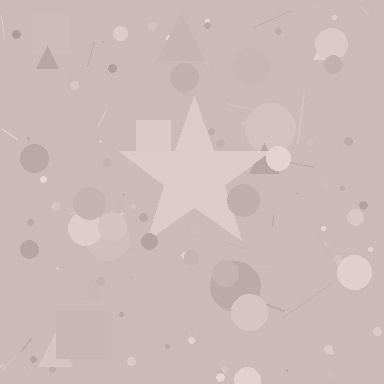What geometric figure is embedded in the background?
A star is embedded in the background.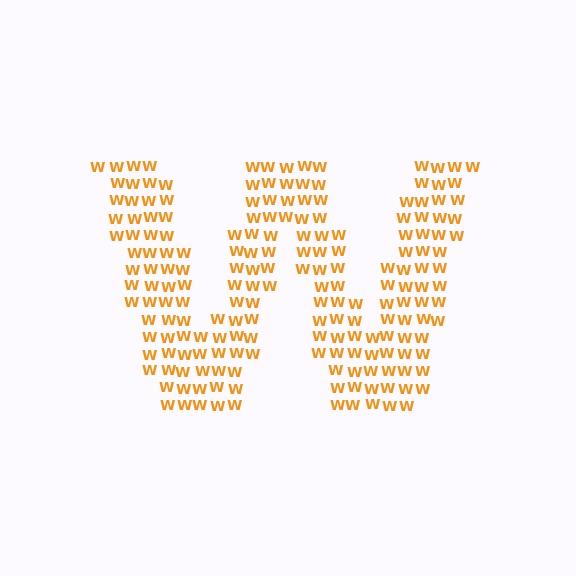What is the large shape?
The large shape is the letter W.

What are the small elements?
The small elements are letter W's.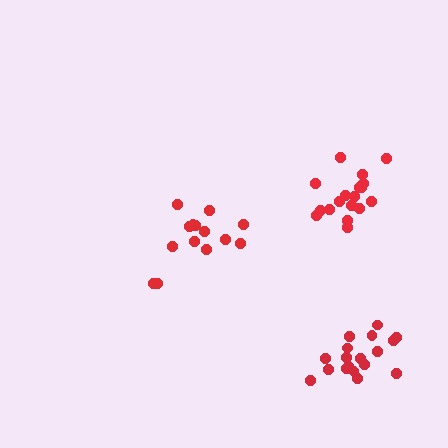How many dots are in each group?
Group 1: 14 dots, Group 2: 18 dots, Group 3: 18 dots (50 total).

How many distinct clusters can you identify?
There are 3 distinct clusters.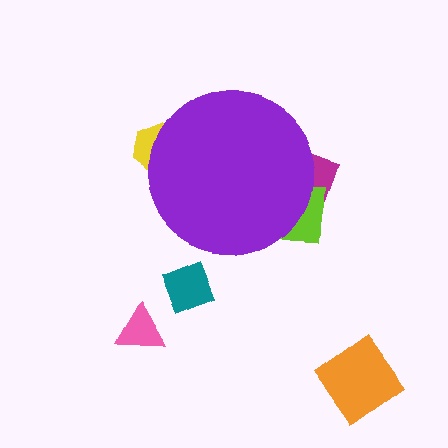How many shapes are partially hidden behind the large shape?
3 shapes are partially hidden.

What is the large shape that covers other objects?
A purple circle.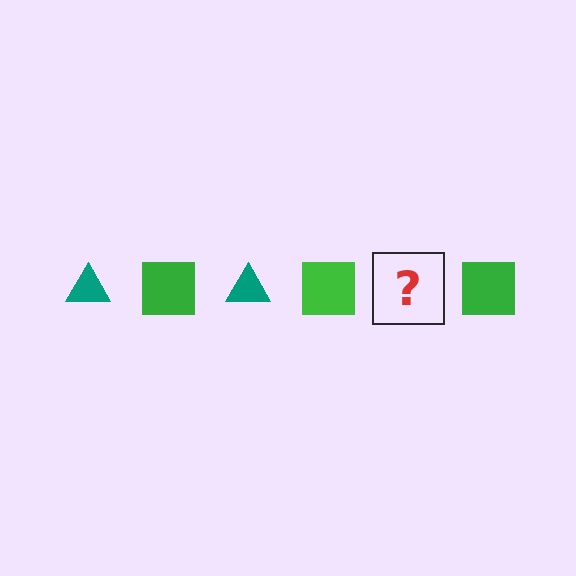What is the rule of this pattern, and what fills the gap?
The rule is that the pattern alternates between teal triangle and green square. The gap should be filled with a teal triangle.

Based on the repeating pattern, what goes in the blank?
The blank should be a teal triangle.